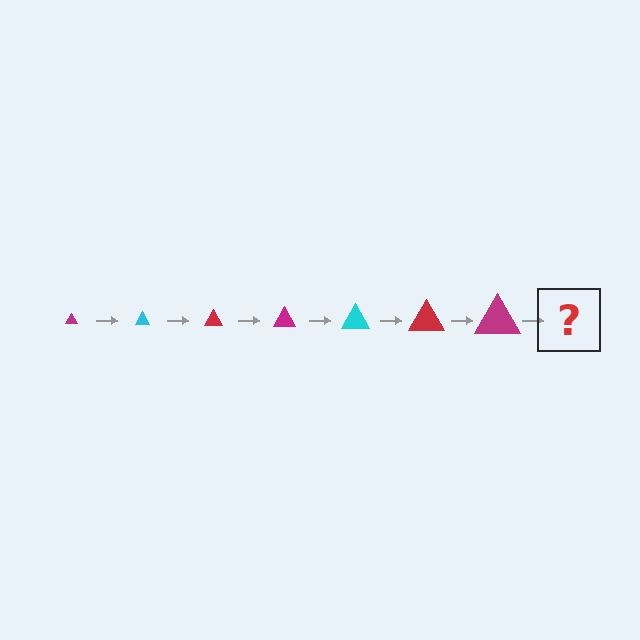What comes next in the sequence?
The next element should be a cyan triangle, larger than the previous one.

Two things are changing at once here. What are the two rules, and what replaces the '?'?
The two rules are that the triangle grows larger each step and the color cycles through magenta, cyan, and red. The '?' should be a cyan triangle, larger than the previous one.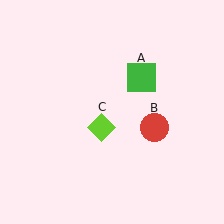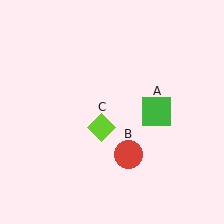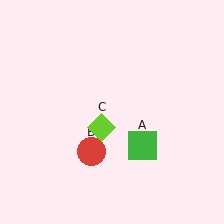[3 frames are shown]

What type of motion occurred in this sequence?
The green square (object A), red circle (object B) rotated clockwise around the center of the scene.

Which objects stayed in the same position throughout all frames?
Lime diamond (object C) remained stationary.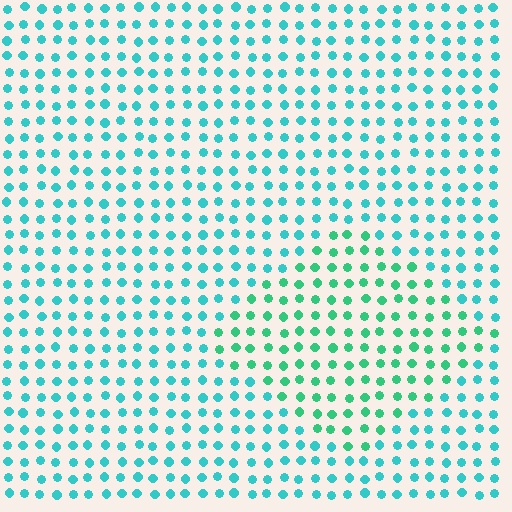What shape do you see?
I see a diamond.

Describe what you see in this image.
The image is filled with small cyan elements in a uniform arrangement. A diamond-shaped region is visible where the elements are tinted to a slightly different hue, forming a subtle color boundary.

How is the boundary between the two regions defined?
The boundary is defined purely by a slight shift in hue (about 29 degrees). Spacing, size, and orientation are identical on both sides.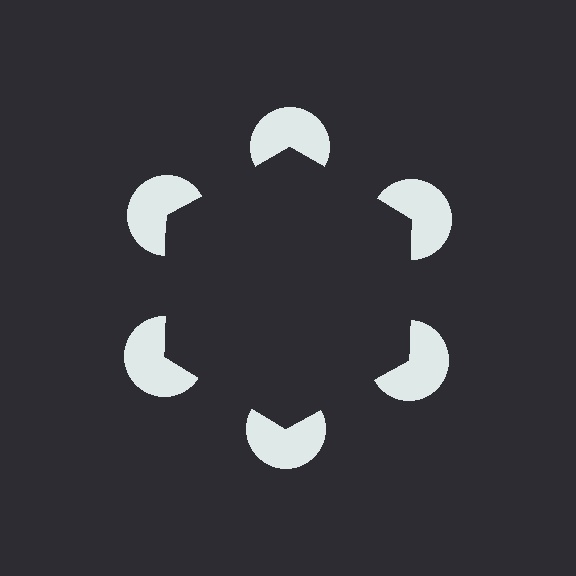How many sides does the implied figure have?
6 sides.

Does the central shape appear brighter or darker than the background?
It typically appears slightly darker than the background, even though no actual brightness change is drawn.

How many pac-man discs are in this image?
There are 6 — one at each vertex of the illusory hexagon.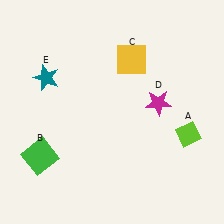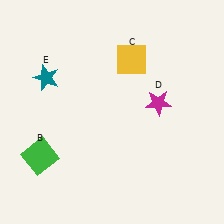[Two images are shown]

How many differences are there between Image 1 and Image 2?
There is 1 difference between the two images.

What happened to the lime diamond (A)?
The lime diamond (A) was removed in Image 2. It was in the bottom-right area of Image 1.